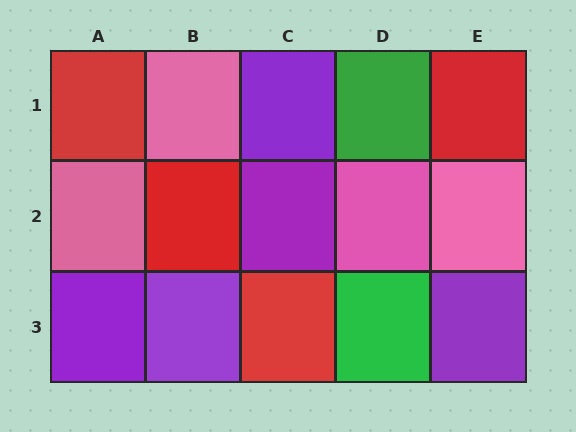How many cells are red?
4 cells are red.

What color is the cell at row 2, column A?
Pink.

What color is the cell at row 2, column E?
Pink.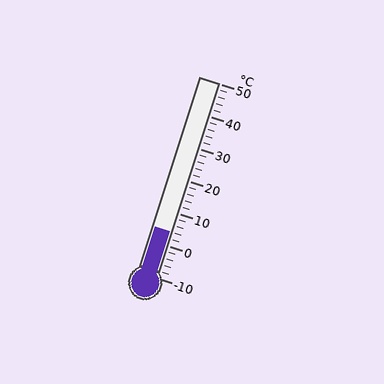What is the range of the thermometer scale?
The thermometer scale ranges from -10°C to 50°C.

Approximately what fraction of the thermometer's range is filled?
The thermometer is filled to approximately 25% of its range.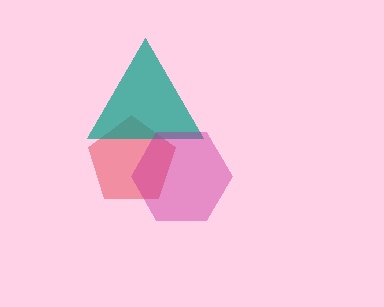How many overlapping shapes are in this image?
There are 3 overlapping shapes in the image.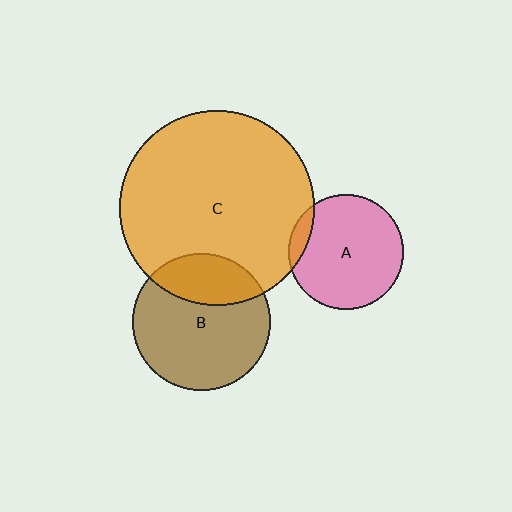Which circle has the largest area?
Circle C (orange).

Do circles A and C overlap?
Yes.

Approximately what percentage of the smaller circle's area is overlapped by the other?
Approximately 10%.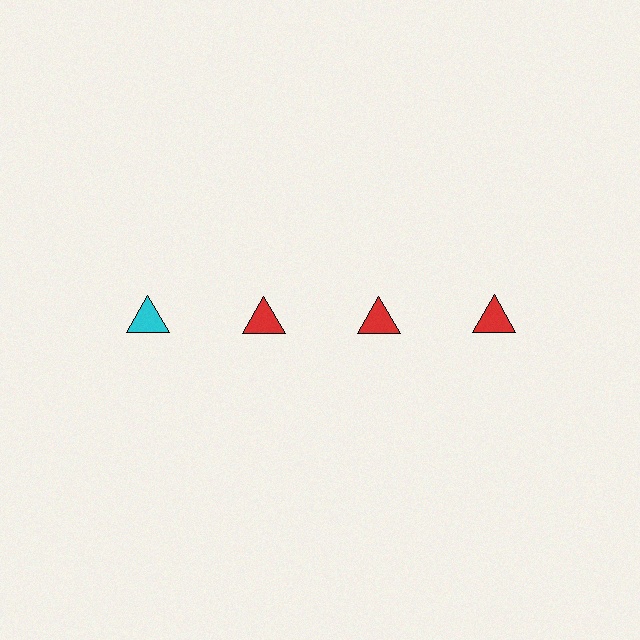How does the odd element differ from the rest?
It has a different color: cyan instead of red.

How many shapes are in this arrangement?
There are 4 shapes arranged in a grid pattern.